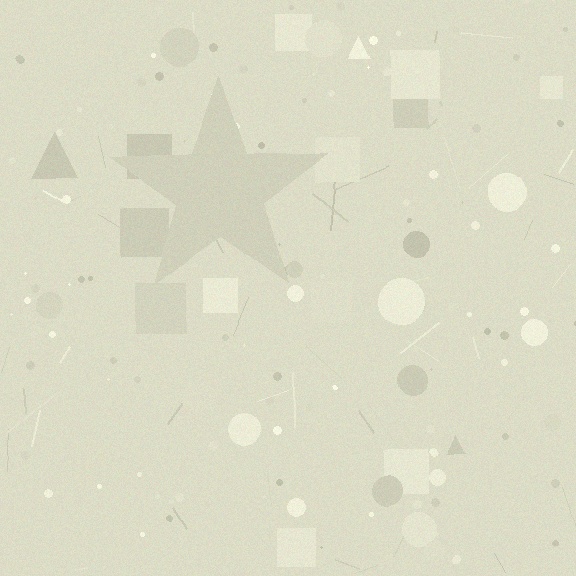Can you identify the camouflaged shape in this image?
The camouflaged shape is a star.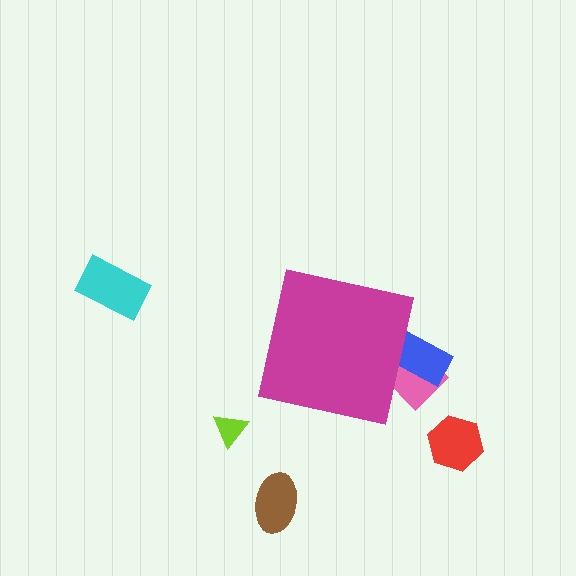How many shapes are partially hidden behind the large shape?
2 shapes are partially hidden.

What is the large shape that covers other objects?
A magenta square.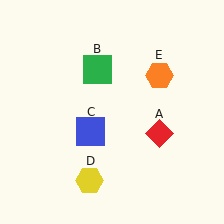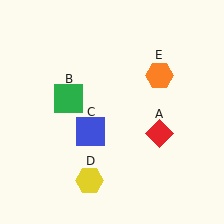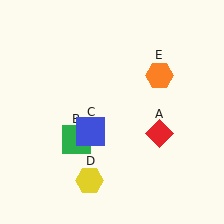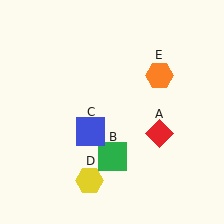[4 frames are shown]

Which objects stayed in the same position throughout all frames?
Red diamond (object A) and blue square (object C) and yellow hexagon (object D) and orange hexagon (object E) remained stationary.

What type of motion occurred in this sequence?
The green square (object B) rotated counterclockwise around the center of the scene.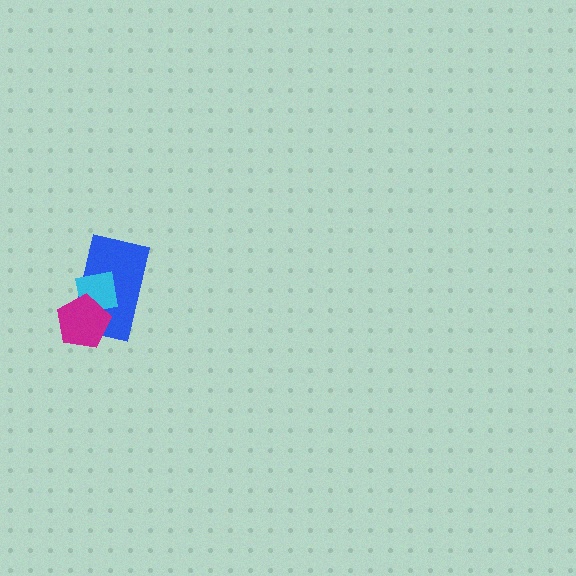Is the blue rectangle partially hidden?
Yes, it is partially covered by another shape.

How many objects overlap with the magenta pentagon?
2 objects overlap with the magenta pentagon.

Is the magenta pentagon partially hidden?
No, no other shape covers it.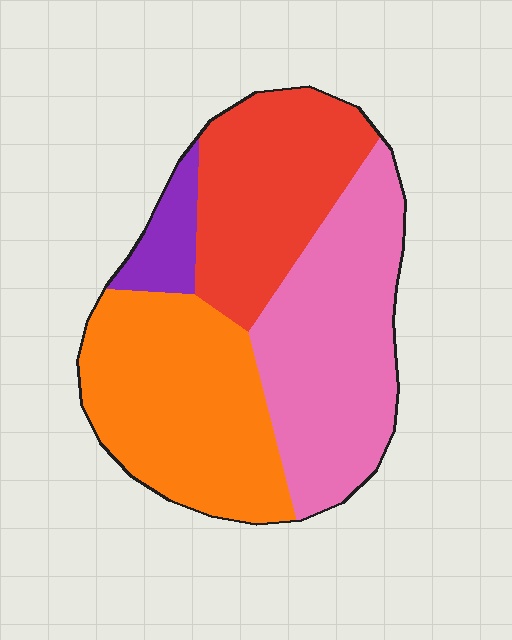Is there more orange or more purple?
Orange.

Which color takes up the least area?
Purple, at roughly 5%.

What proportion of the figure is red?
Red takes up between a quarter and a half of the figure.